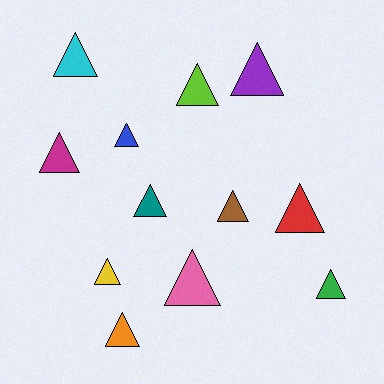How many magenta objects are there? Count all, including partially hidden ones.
There is 1 magenta object.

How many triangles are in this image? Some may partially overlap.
There are 12 triangles.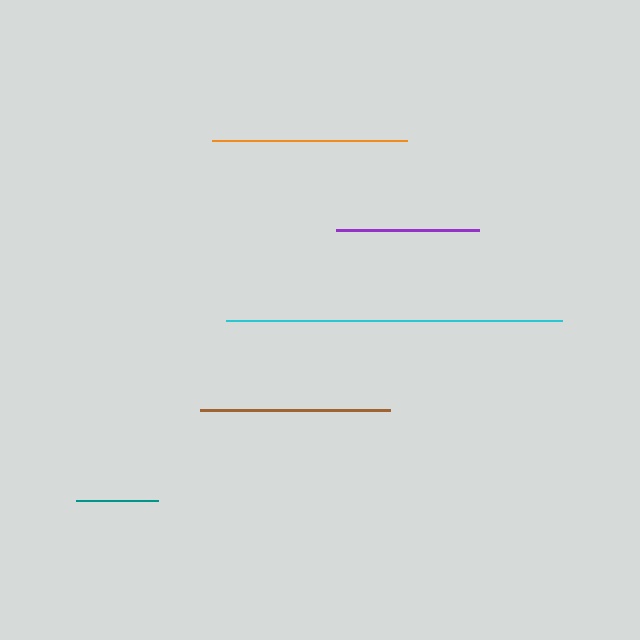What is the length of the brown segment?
The brown segment is approximately 190 pixels long.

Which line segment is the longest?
The cyan line is the longest at approximately 336 pixels.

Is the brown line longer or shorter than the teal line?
The brown line is longer than the teal line.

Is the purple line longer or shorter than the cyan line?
The cyan line is longer than the purple line.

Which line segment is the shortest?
The teal line is the shortest at approximately 81 pixels.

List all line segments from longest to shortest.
From longest to shortest: cyan, orange, brown, purple, teal.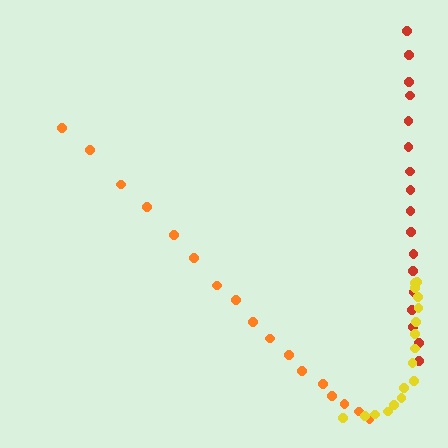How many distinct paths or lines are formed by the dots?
There are 3 distinct paths.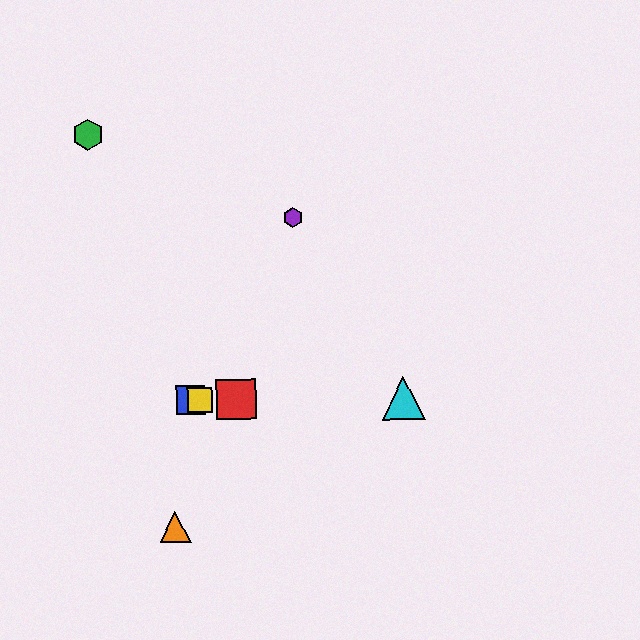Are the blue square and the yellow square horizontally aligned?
Yes, both are at y≈400.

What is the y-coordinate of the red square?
The red square is at y≈399.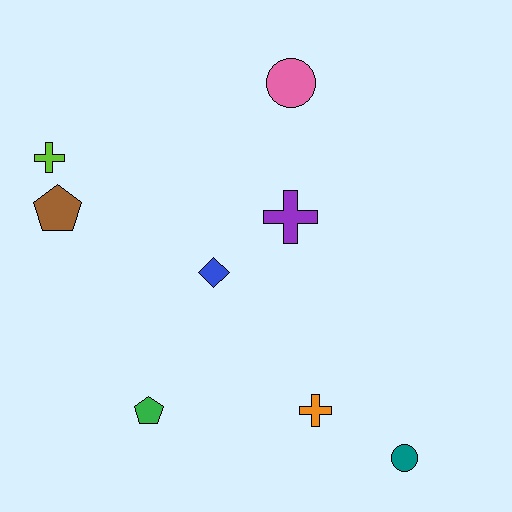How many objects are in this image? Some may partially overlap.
There are 8 objects.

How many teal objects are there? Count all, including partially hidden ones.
There is 1 teal object.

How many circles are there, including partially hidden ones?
There are 2 circles.